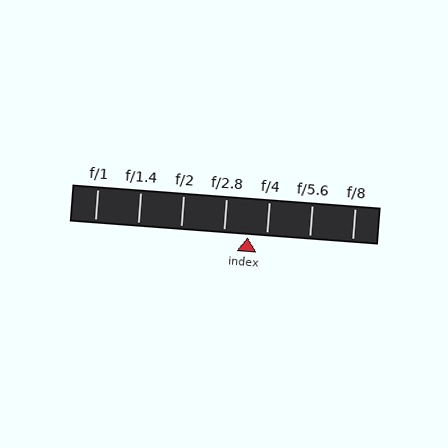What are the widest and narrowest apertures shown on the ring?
The widest aperture shown is f/1 and the narrowest is f/8.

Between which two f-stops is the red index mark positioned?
The index mark is between f/2.8 and f/4.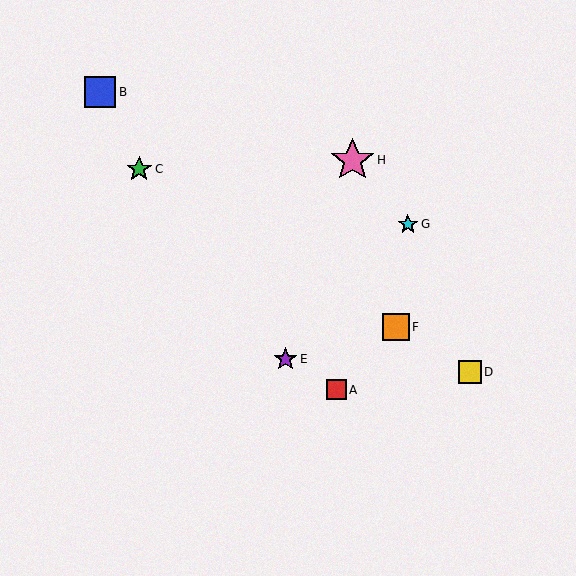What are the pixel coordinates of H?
Object H is at (352, 160).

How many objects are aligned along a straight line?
3 objects (C, D, F) are aligned along a straight line.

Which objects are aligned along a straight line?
Objects C, D, F are aligned along a straight line.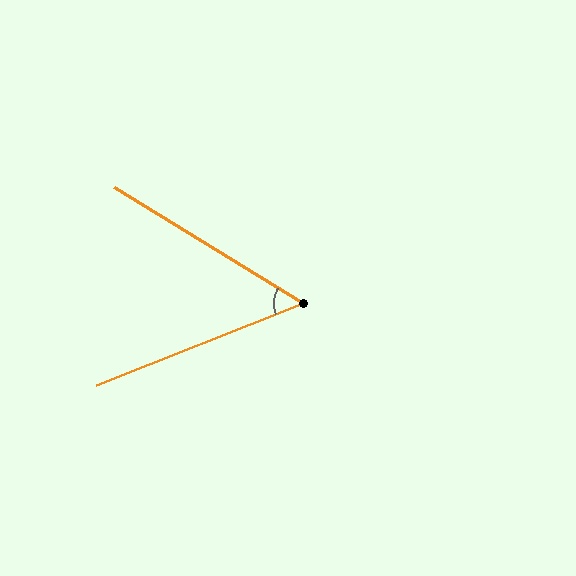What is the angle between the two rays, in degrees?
Approximately 53 degrees.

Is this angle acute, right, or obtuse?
It is acute.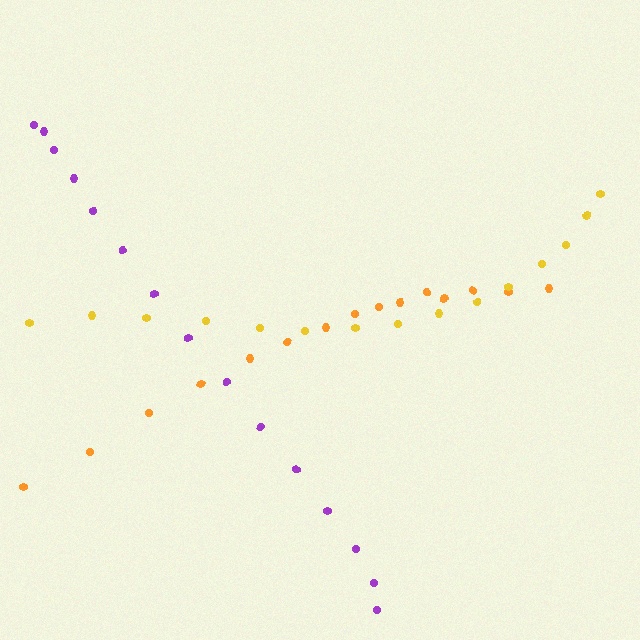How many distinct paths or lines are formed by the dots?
There are 3 distinct paths.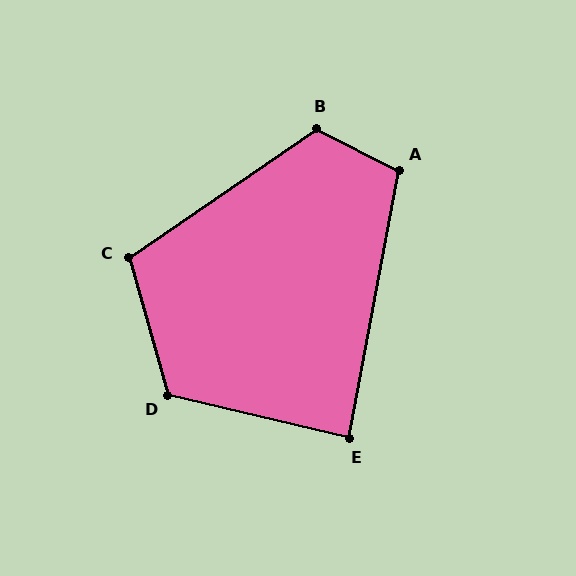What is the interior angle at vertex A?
Approximately 106 degrees (obtuse).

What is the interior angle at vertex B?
Approximately 119 degrees (obtuse).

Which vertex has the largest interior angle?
D, at approximately 119 degrees.